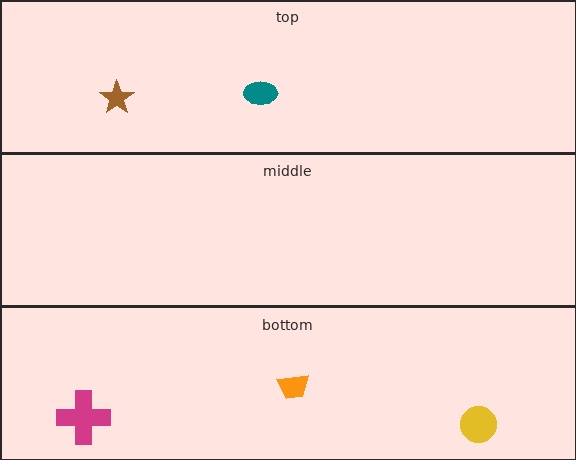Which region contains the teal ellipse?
The top region.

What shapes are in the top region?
The teal ellipse, the brown star.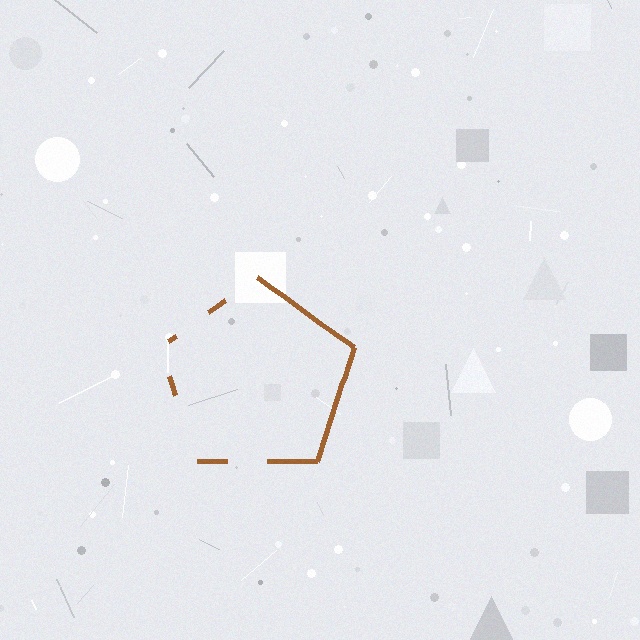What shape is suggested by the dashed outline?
The dashed outline suggests a pentagon.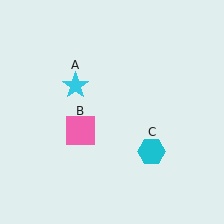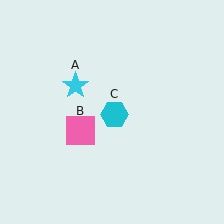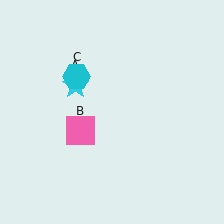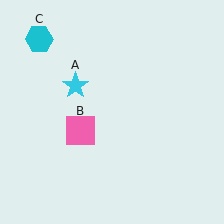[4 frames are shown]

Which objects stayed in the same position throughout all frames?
Cyan star (object A) and pink square (object B) remained stationary.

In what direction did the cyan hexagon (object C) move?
The cyan hexagon (object C) moved up and to the left.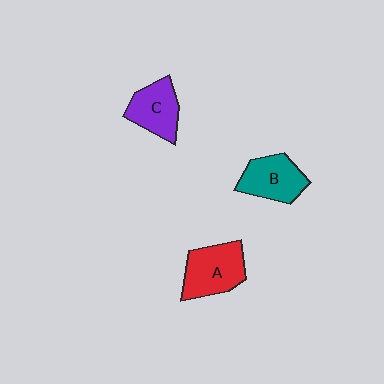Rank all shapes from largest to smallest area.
From largest to smallest: A (red), B (teal), C (purple).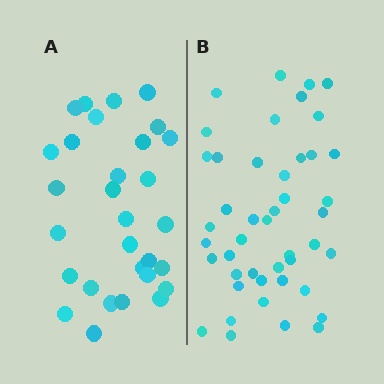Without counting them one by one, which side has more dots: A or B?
Region B (the right region) has more dots.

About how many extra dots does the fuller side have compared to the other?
Region B has approximately 15 more dots than region A.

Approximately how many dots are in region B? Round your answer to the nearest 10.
About 40 dots. (The exact count is 45, which rounds to 40.)